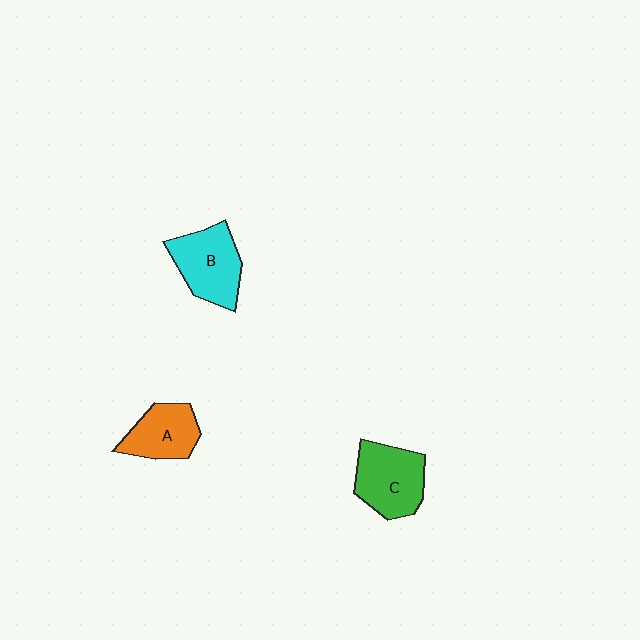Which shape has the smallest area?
Shape A (orange).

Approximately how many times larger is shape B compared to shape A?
Approximately 1.2 times.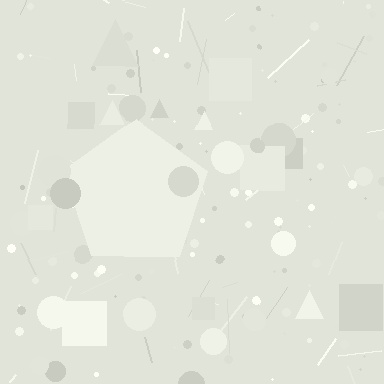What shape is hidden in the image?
A pentagon is hidden in the image.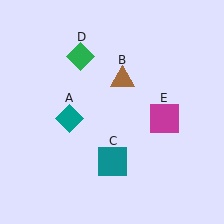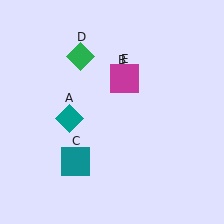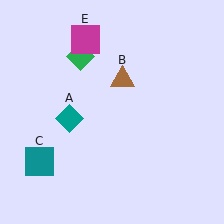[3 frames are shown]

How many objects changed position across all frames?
2 objects changed position: teal square (object C), magenta square (object E).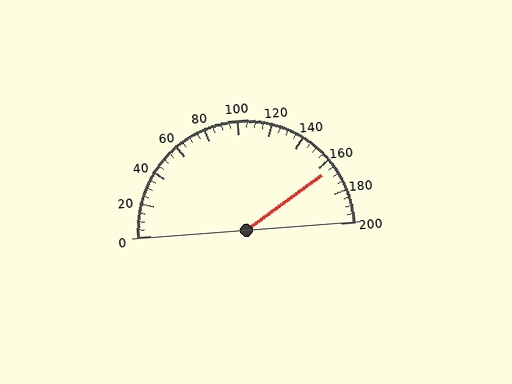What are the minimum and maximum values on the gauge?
The gauge ranges from 0 to 200.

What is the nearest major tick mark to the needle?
The nearest major tick mark is 160.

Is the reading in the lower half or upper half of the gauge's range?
The reading is in the upper half of the range (0 to 200).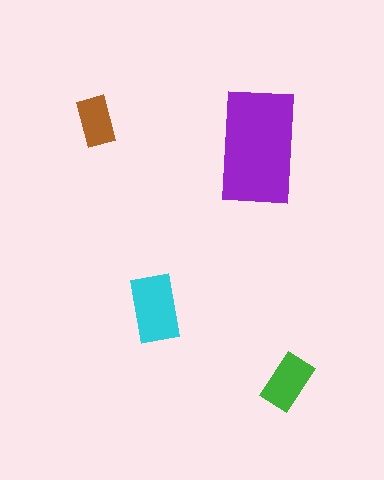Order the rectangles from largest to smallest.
the purple one, the cyan one, the green one, the brown one.